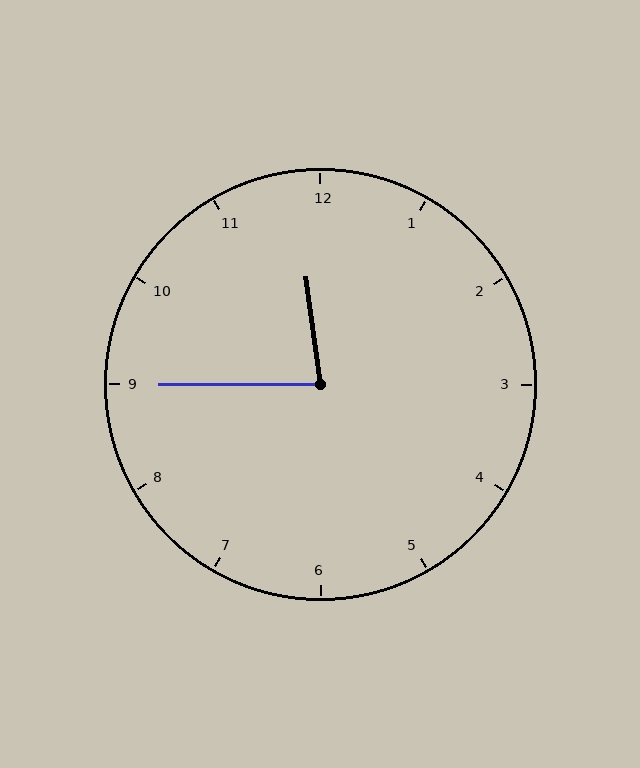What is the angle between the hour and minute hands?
Approximately 82 degrees.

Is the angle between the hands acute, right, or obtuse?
It is acute.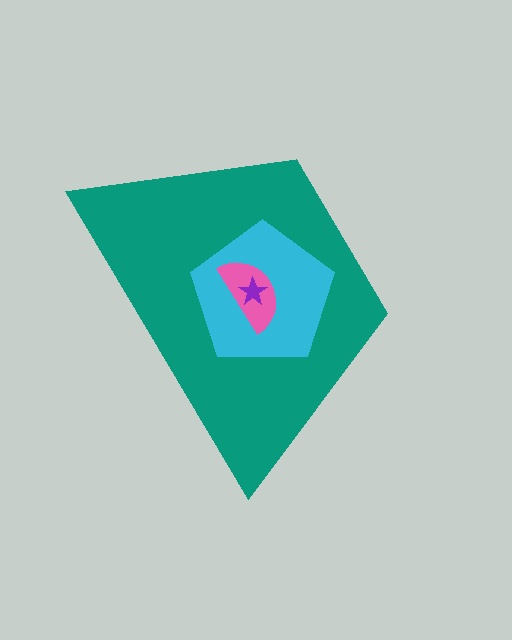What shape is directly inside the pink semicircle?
The purple star.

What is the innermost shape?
The purple star.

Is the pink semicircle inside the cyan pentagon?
Yes.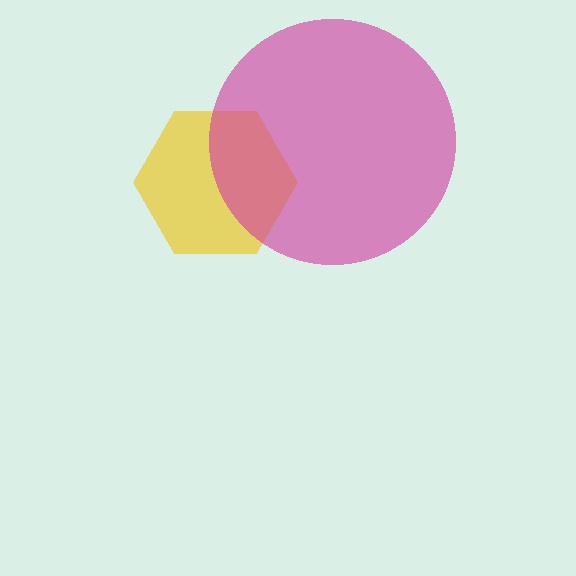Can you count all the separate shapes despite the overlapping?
Yes, there are 2 separate shapes.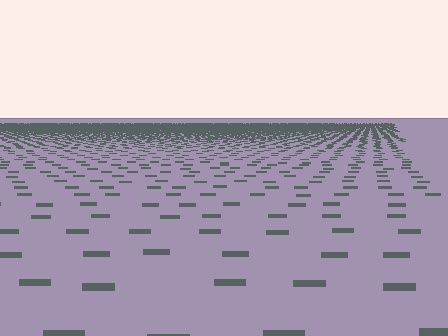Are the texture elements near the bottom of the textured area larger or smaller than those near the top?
Larger. Near the bottom, elements are closer to the viewer and appear at a bigger on-screen size.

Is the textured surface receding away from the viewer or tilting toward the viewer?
The surface is receding away from the viewer. Texture elements get smaller and denser toward the top.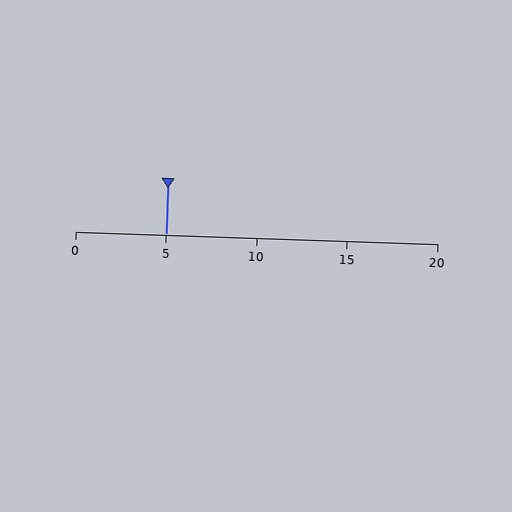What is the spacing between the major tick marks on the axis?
The major ticks are spaced 5 apart.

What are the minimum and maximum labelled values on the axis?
The axis runs from 0 to 20.